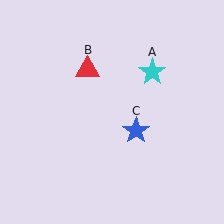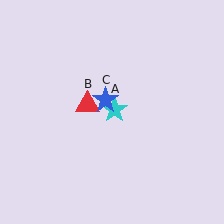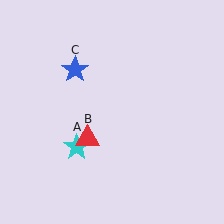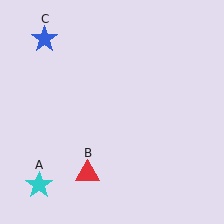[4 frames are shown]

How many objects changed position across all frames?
3 objects changed position: cyan star (object A), red triangle (object B), blue star (object C).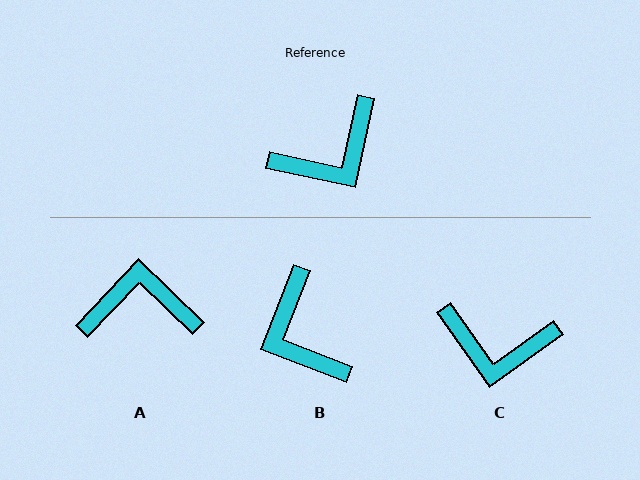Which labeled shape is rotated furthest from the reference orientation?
A, about 148 degrees away.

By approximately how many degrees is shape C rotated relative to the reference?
Approximately 43 degrees clockwise.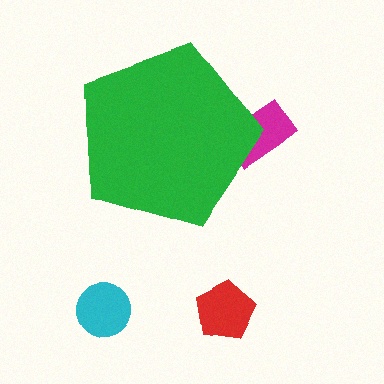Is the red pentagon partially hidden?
No, the red pentagon is fully visible.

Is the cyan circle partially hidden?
No, the cyan circle is fully visible.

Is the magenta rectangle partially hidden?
Yes, the magenta rectangle is partially hidden behind the green pentagon.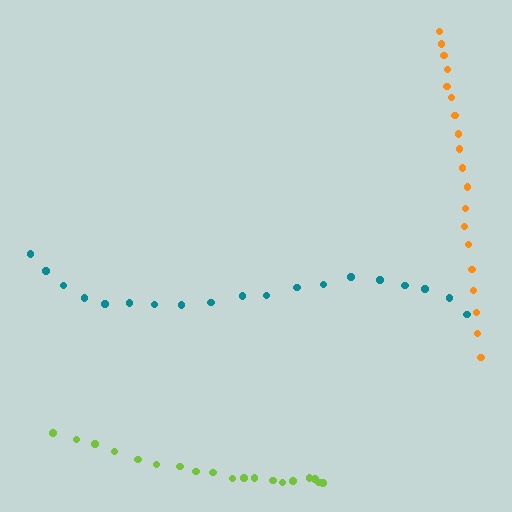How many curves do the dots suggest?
There are 3 distinct paths.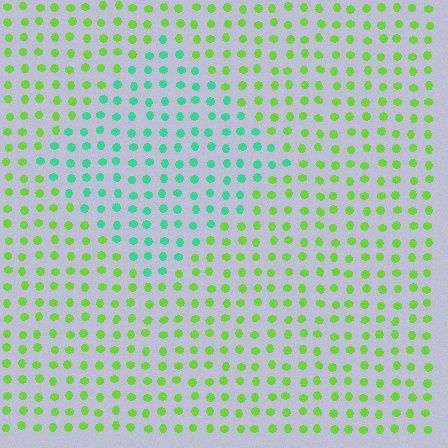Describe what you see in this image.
The image is filled with small lime elements in a uniform arrangement. A diamond-shaped region is visible where the elements are tinted to a slightly different hue, forming a subtle color boundary.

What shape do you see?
I see a diamond.